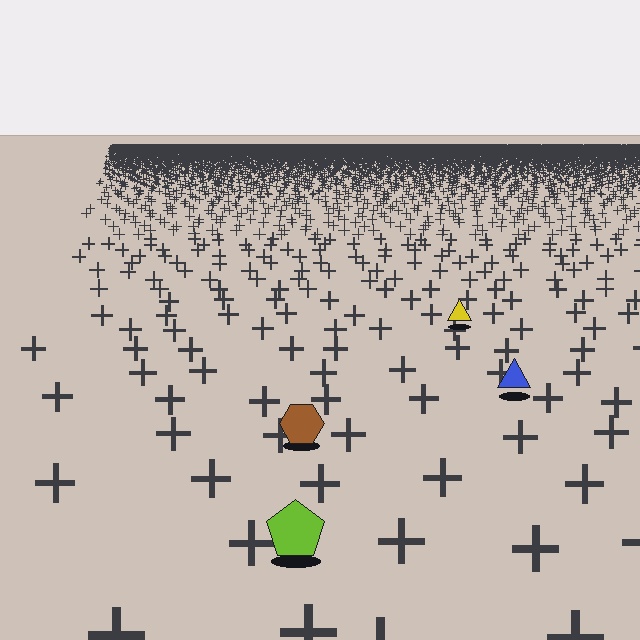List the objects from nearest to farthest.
From nearest to farthest: the lime pentagon, the brown hexagon, the blue triangle, the yellow triangle.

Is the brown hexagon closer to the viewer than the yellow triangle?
Yes. The brown hexagon is closer — you can tell from the texture gradient: the ground texture is coarser near it.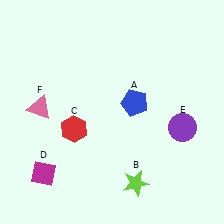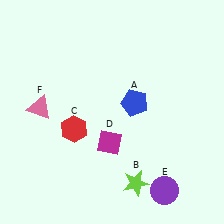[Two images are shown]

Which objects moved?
The objects that moved are: the magenta diamond (D), the purple circle (E).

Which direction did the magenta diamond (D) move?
The magenta diamond (D) moved right.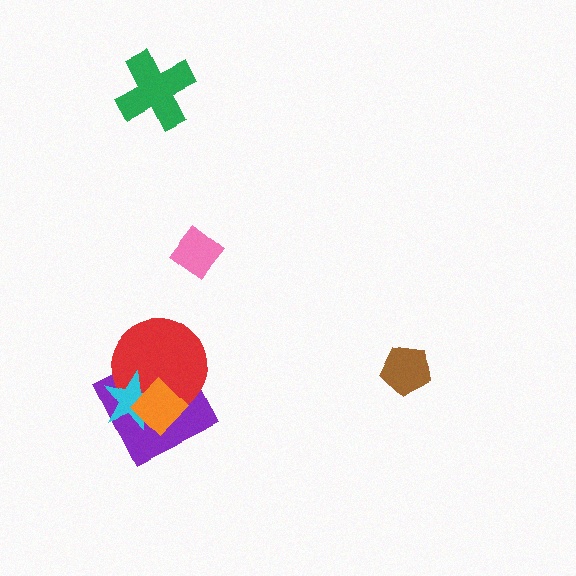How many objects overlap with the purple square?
3 objects overlap with the purple square.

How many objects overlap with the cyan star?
3 objects overlap with the cyan star.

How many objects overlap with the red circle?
3 objects overlap with the red circle.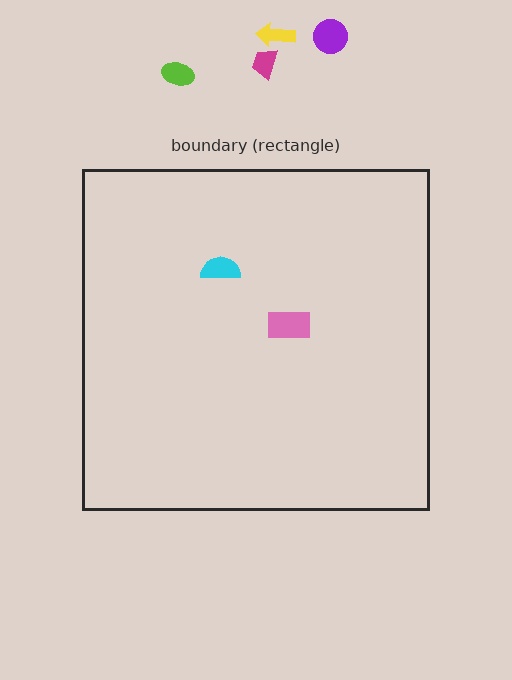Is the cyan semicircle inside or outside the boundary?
Inside.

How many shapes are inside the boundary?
2 inside, 4 outside.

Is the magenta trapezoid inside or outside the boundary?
Outside.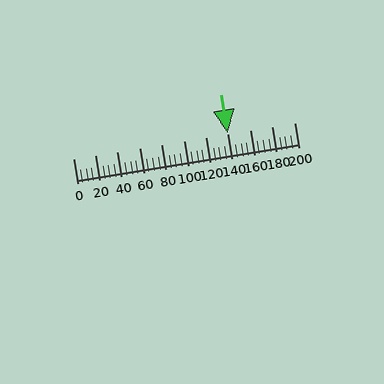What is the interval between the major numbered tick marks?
The major tick marks are spaced 20 units apart.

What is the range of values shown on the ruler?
The ruler shows values from 0 to 200.